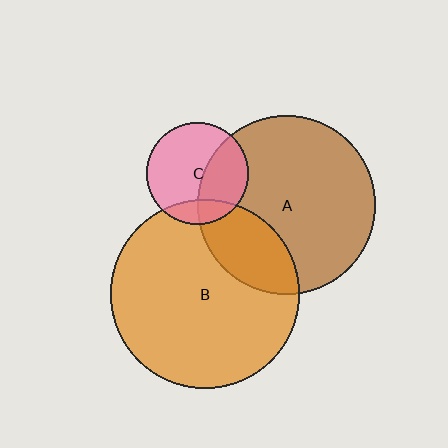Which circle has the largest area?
Circle B (orange).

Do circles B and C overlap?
Yes.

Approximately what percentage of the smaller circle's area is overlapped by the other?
Approximately 15%.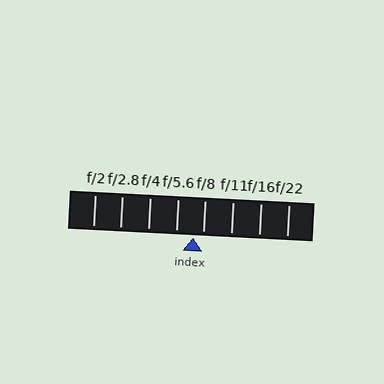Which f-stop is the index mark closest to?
The index mark is closest to f/8.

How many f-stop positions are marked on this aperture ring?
There are 8 f-stop positions marked.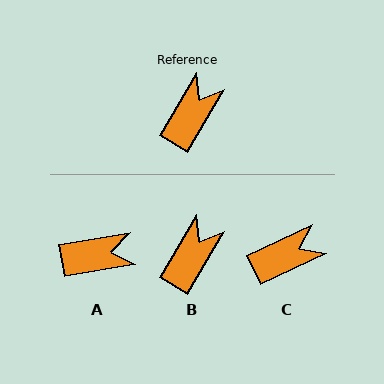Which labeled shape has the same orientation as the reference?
B.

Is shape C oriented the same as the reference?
No, it is off by about 34 degrees.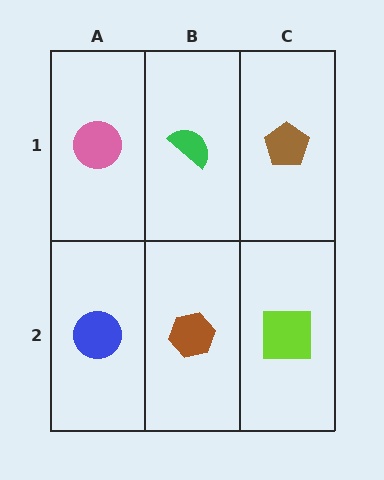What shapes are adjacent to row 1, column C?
A lime square (row 2, column C), a green semicircle (row 1, column B).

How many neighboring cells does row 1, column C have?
2.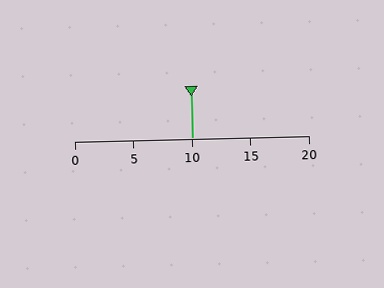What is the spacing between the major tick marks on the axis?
The major ticks are spaced 5 apart.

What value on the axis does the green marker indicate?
The marker indicates approximately 10.